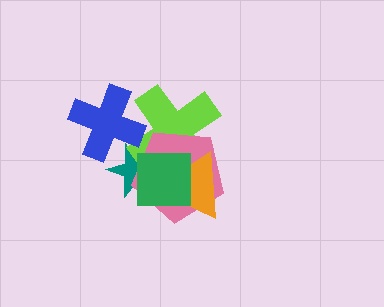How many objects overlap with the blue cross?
2 objects overlap with the blue cross.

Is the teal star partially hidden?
Yes, it is partially covered by another shape.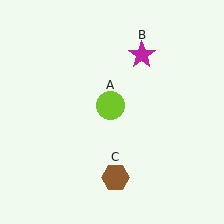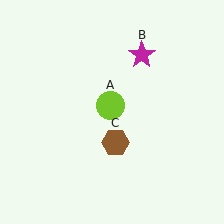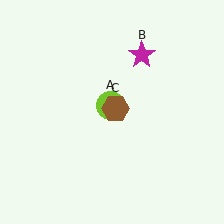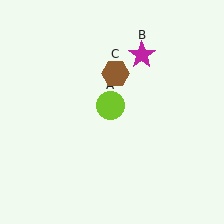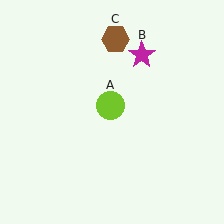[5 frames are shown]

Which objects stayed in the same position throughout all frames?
Lime circle (object A) and magenta star (object B) remained stationary.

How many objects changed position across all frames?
1 object changed position: brown hexagon (object C).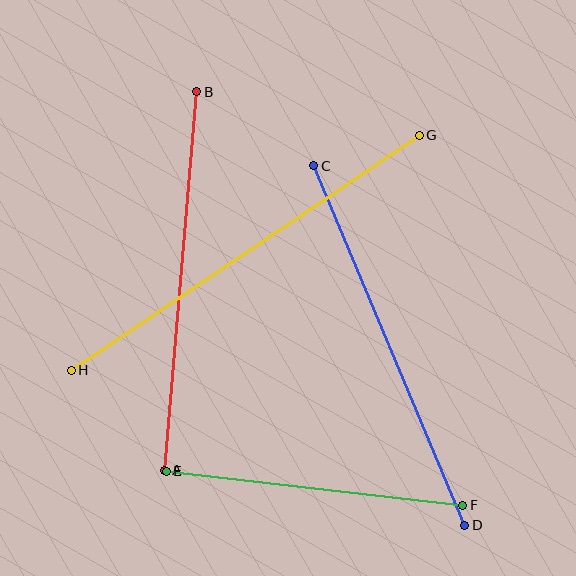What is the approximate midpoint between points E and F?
The midpoint is at approximately (315, 488) pixels.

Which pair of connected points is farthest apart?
Points G and H are farthest apart.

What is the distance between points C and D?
The distance is approximately 390 pixels.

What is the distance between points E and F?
The distance is approximately 298 pixels.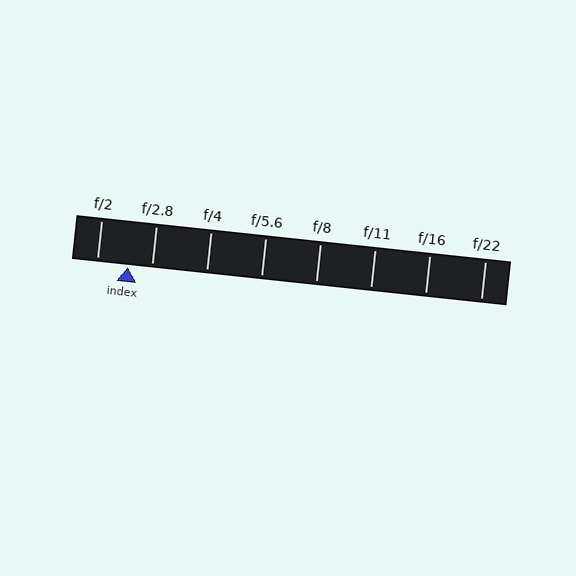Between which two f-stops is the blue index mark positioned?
The index mark is between f/2 and f/2.8.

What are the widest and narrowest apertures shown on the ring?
The widest aperture shown is f/2 and the narrowest is f/22.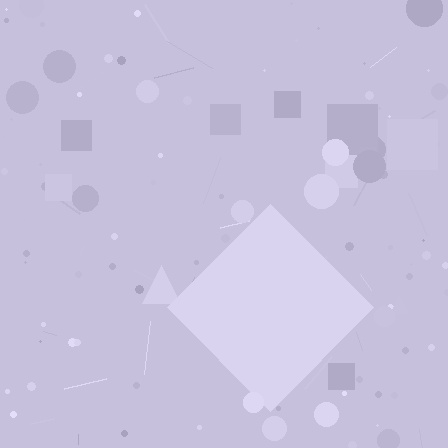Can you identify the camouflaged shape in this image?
The camouflaged shape is a diamond.